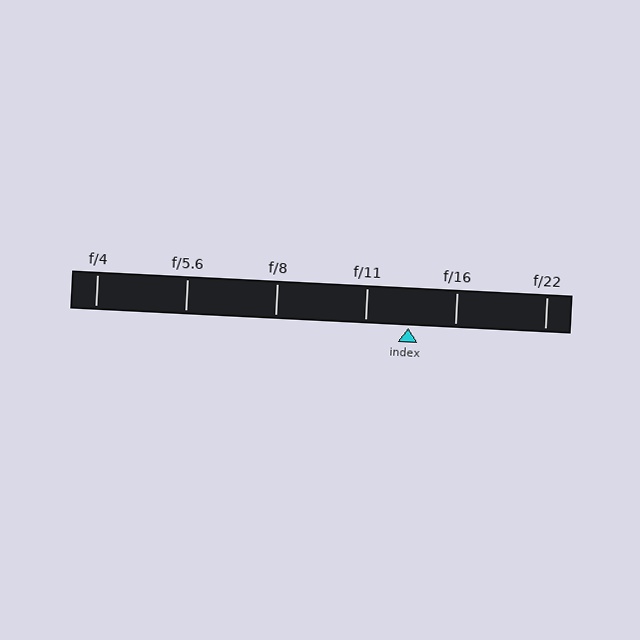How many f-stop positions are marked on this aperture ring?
There are 6 f-stop positions marked.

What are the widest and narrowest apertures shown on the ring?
The widest aperture shown is f/4 and the narrowest is f/22.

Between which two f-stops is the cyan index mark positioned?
The index mark is between f/11 and f/16.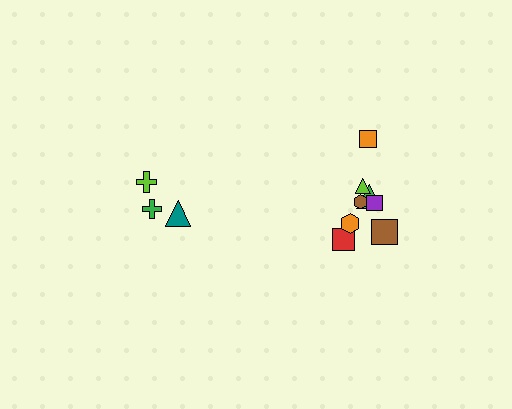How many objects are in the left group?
There are 3 objects.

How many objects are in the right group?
There are 8 objects.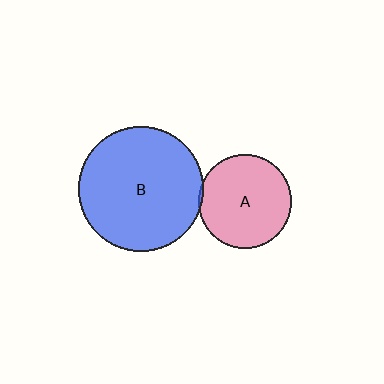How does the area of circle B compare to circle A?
Approximately 1.8 times.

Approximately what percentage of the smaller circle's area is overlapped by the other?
Approximately 5%.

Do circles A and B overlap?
Yes.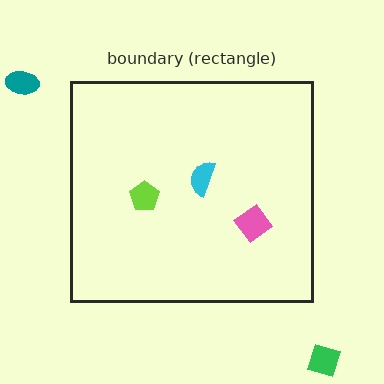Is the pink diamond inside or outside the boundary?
Inside.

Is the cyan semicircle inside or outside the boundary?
Inside.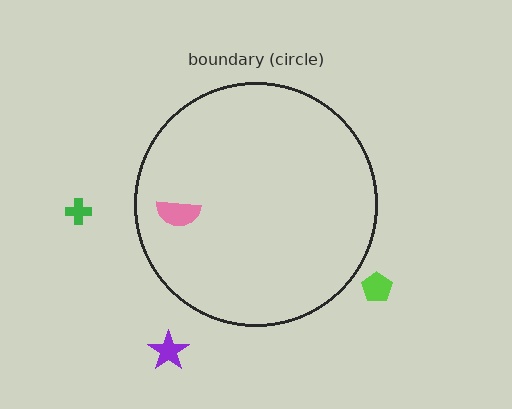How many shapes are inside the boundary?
1 inside, 3 outside.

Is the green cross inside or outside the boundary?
Outside.